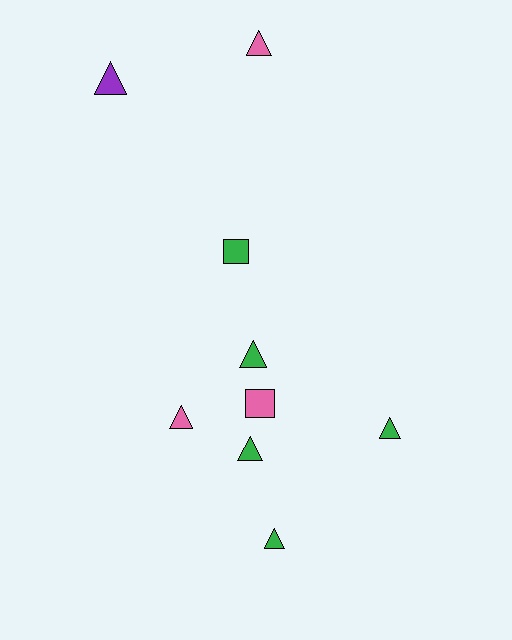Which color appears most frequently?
Green, with 5 objects.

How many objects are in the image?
There are 9 objects.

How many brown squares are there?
There are no brown squares.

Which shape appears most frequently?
Triangle, with 7 objects.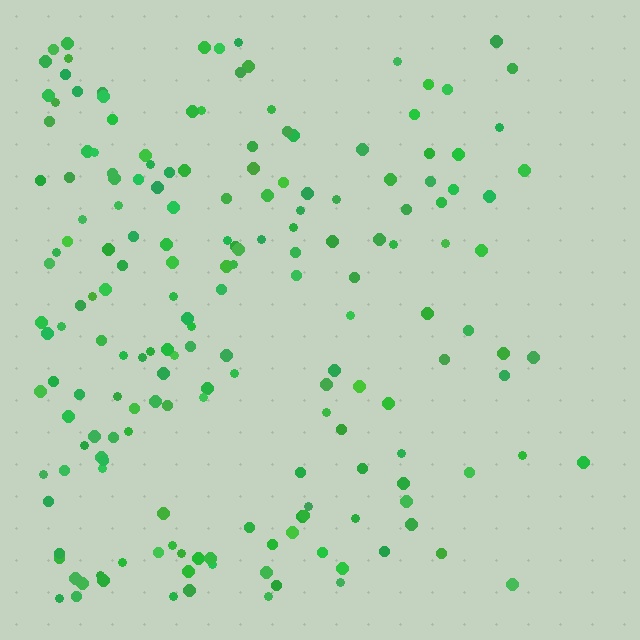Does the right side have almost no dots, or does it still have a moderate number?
Still a moderate number, just noticeably fewer than the left.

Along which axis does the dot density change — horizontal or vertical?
Horizontal.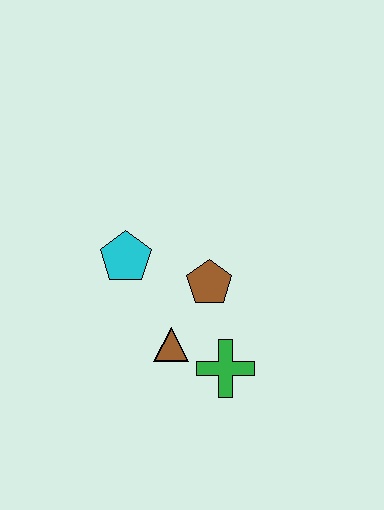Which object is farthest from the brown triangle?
The cyan pentagon is farthest from the brown triangle.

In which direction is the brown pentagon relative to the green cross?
The brown pentagon is above the green cross.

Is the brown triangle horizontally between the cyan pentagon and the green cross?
Yes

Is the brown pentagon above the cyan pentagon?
No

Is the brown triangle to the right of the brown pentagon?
No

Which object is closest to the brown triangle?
The green cross is closest to the brown triangle.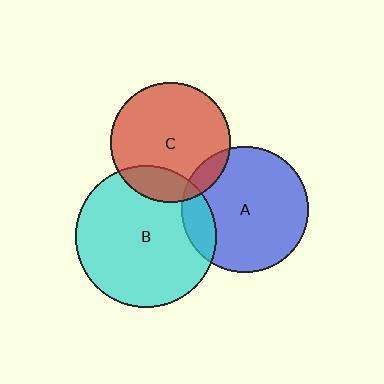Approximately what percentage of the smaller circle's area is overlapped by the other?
Approximately 10%.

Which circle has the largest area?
Circle B (cyan).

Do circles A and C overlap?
Yes.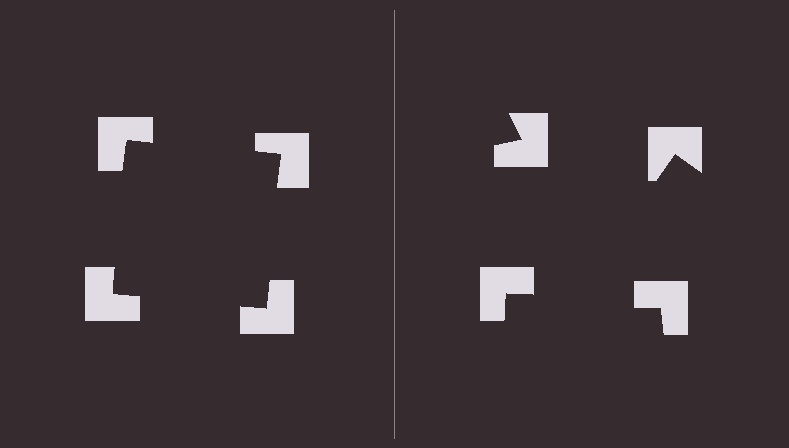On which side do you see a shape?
An illusory square appears on the left side. On the right side the wedge cuts are rotated, so no coherent shape forms.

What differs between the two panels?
The notched squares are positioned identically on both sides; only the wedge orientations differ. On the left they align to a square; on the right they are misaligned.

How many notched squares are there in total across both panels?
8 — 4 on each side.